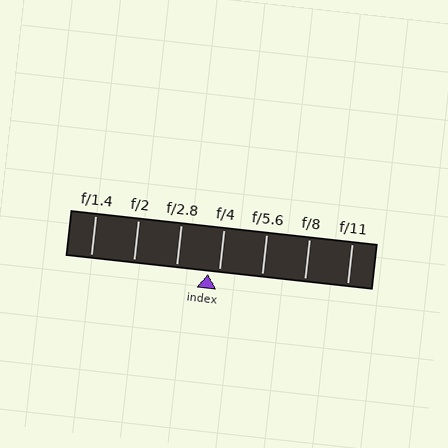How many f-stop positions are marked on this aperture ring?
There are 7 f-stop positions marked.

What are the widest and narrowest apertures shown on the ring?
The widest aperture shown is f/1.4 and the narrowest is f/11.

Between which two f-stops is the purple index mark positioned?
The index mark is between f/2.8 and f/4.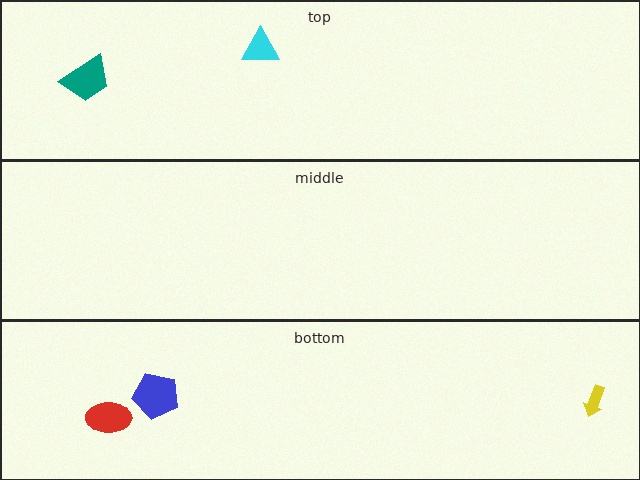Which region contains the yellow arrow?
The bottom region.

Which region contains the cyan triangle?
The top region.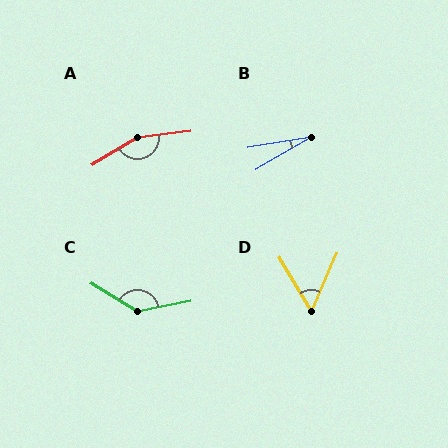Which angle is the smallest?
B, at approximately 21 degrees.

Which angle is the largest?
A, at approximately 156 degrees.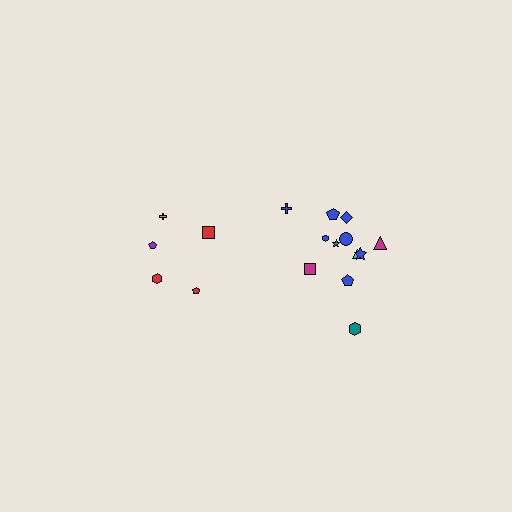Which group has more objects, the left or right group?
The right group.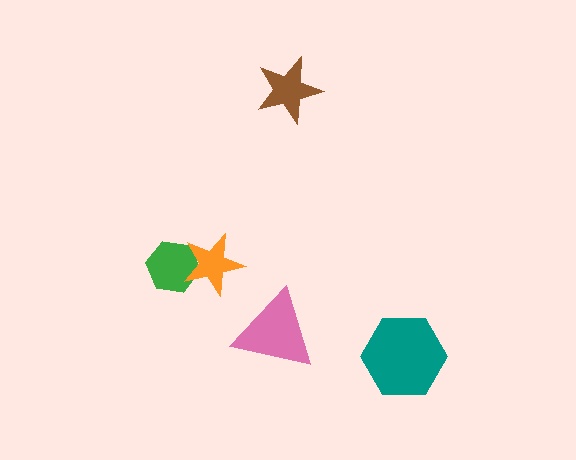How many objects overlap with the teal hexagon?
0 objects overlap with the teal hexagon.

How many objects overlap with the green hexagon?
1 object overlaps with the green hexagon.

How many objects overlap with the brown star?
0 objects overlap with the brown star.